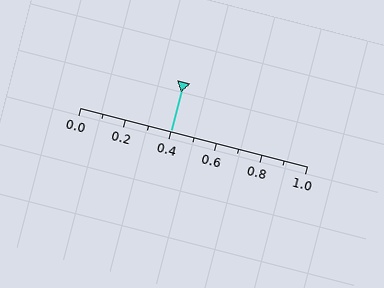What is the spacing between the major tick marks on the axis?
The major ticks are spaced 0.2 apart.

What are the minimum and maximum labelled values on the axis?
The axis runs from 0.0 to 1.0.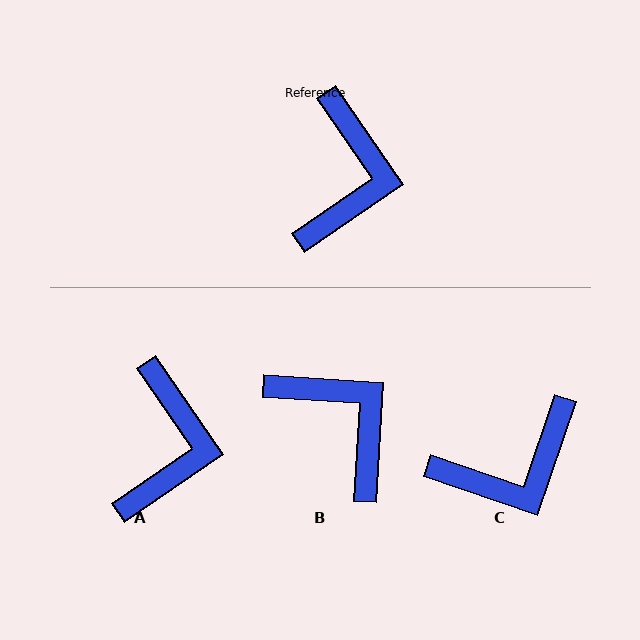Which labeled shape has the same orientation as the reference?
A.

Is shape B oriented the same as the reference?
No, it is off by about 52 degrees.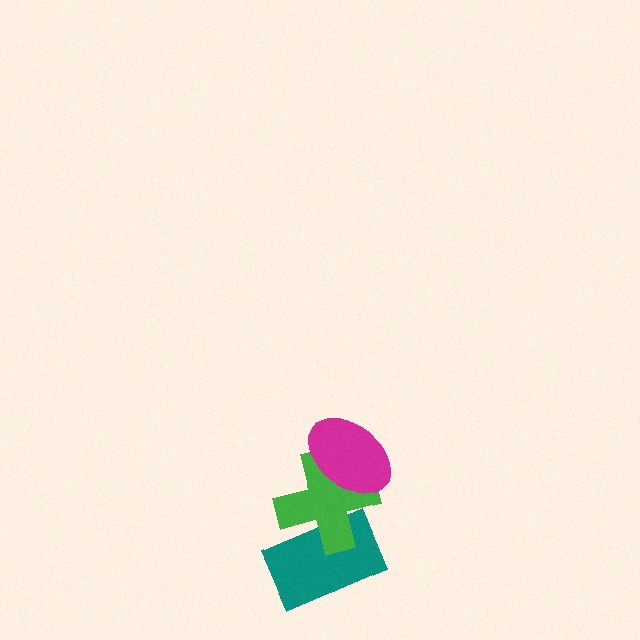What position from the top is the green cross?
The green cross is 2nd from the top.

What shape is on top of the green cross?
The magenta ellipse is on top of the green cross.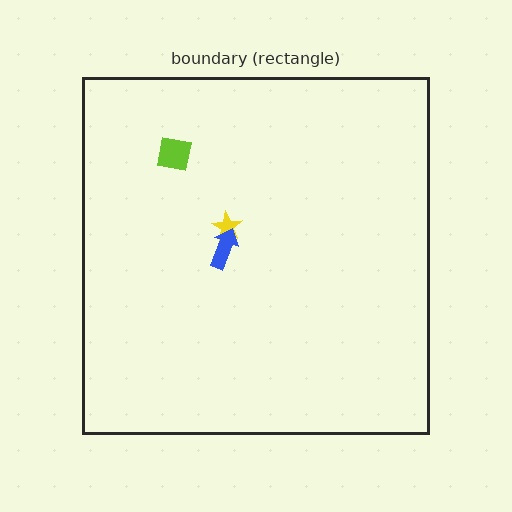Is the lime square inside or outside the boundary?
Inside.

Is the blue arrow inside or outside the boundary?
Inside.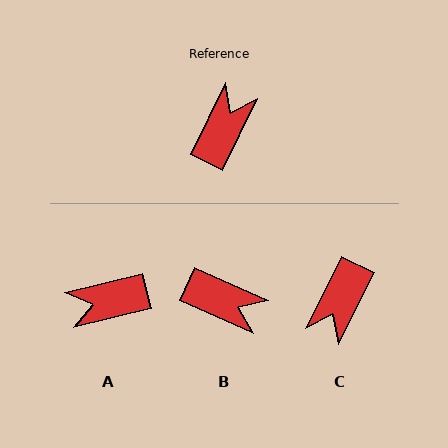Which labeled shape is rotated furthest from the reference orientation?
C, about 179 degrees away.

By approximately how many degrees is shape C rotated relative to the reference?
Approximately 179 degrees counter-clockwise.